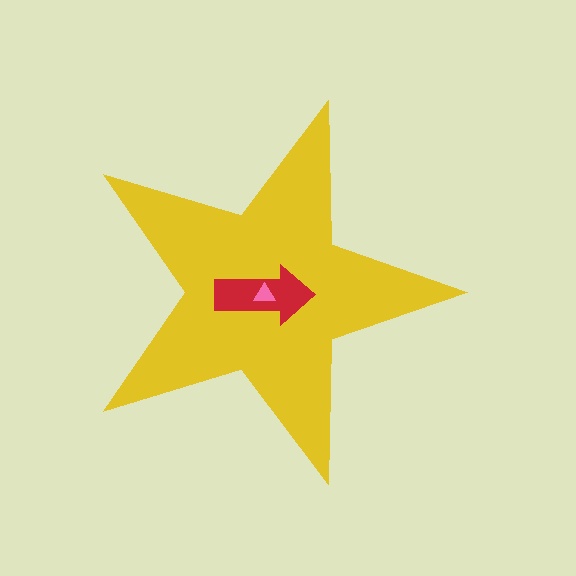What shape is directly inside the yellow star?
The red arrow.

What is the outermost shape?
The yellow star.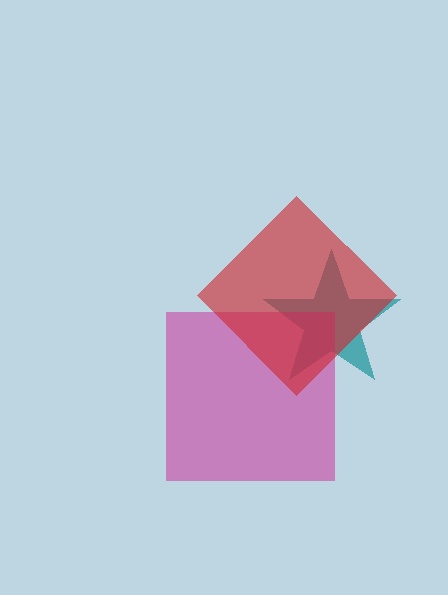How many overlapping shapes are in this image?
There are 3 overlapping shapes in the image.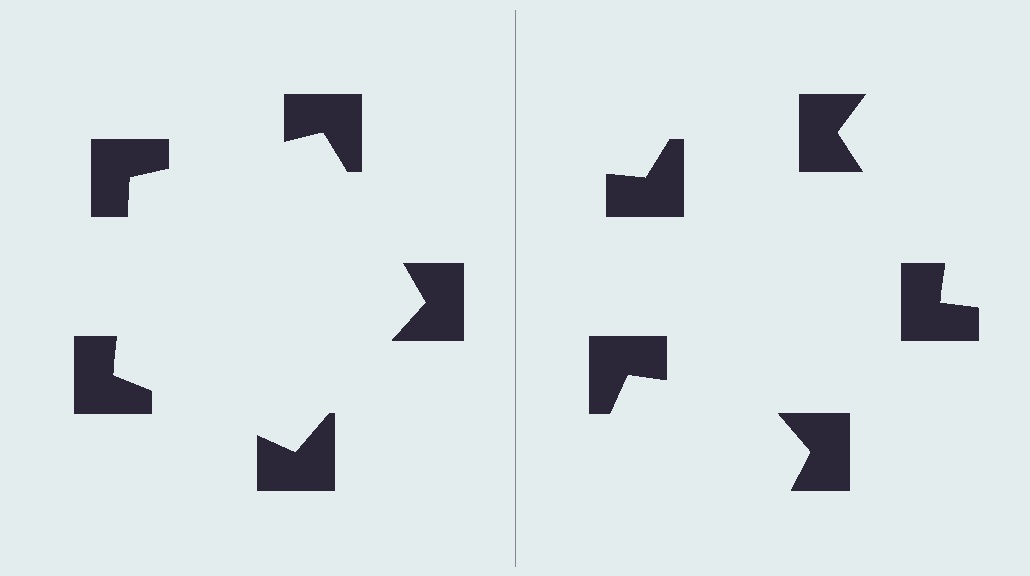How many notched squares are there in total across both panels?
10 — 5 on each side.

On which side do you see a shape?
An illusory pentagon appears on the left side. On the right side the wedge cuts are rotated, so no coherent shape forms.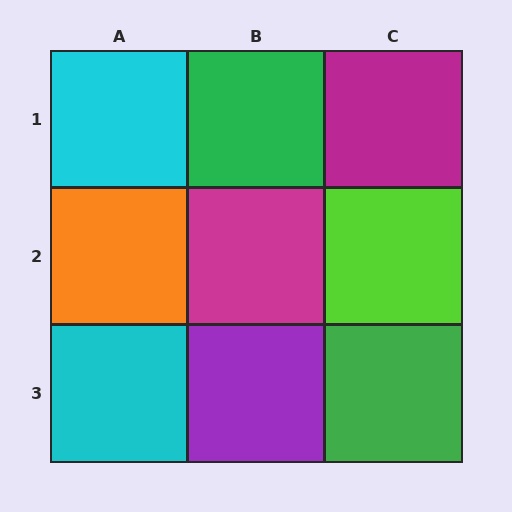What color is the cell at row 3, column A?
Cyan.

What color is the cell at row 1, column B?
Green.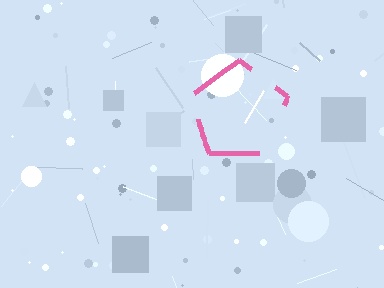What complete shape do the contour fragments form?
The contour fragments form a pentagon.